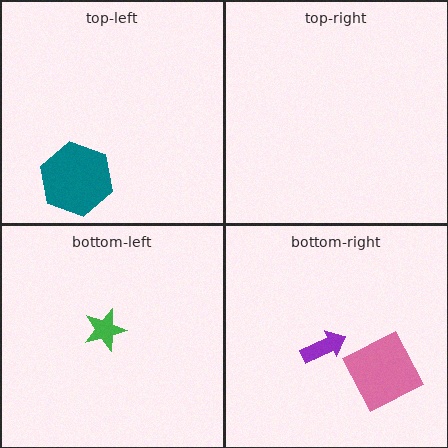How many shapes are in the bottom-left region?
1.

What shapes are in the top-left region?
The teal hexagon.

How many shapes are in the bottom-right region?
2.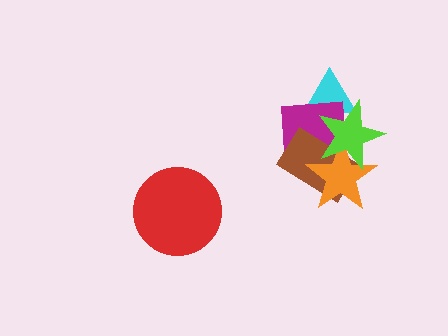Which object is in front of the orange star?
The lime star is in front of the orange star.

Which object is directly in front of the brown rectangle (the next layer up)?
The orange star is directly in front of the brown rectangle.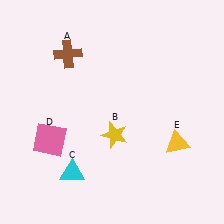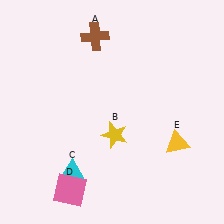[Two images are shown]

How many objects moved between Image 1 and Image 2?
2 objects moved between the two images.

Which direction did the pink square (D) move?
The pink square (D) moved down.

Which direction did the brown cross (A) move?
The brown cross (A) moved right.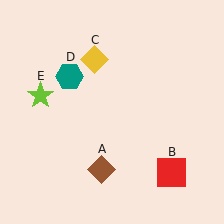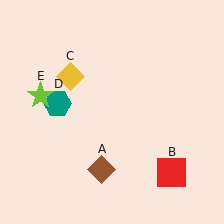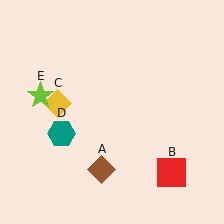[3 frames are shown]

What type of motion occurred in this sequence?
The yellow diamond (object C), teal hexagon (object D) rotated counterclockwise around the center of the scene.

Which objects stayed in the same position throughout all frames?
Brown diamond (object A) and red square (object B) and lime star (object E) remained stationary.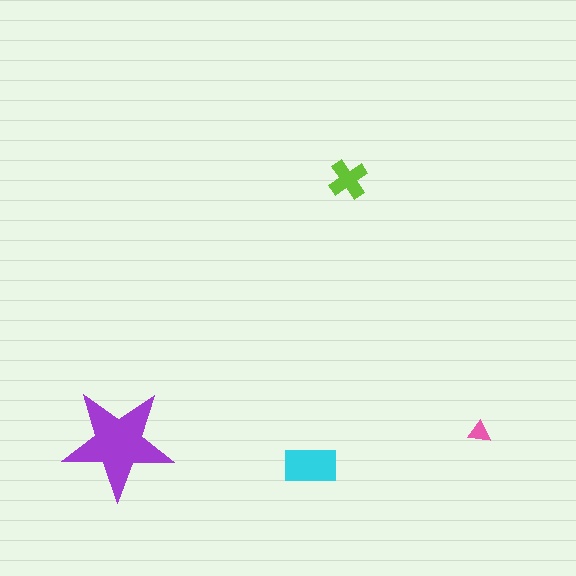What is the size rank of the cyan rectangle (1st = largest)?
2nd.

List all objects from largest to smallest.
The purple star, the cyan rectangle, the lime cross, the pink triangle.